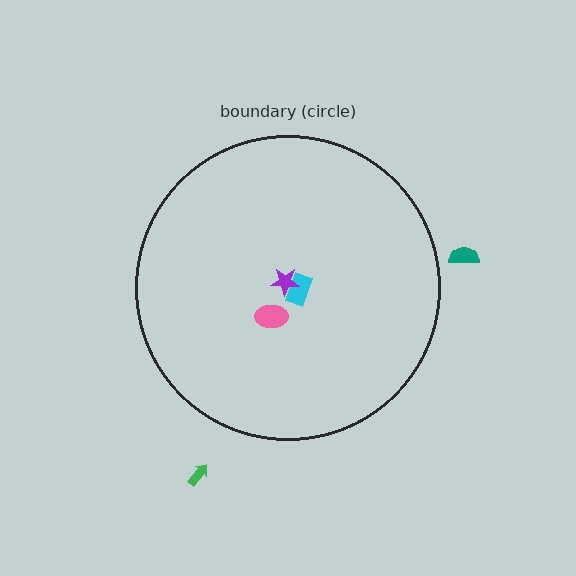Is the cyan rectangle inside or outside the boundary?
Inside.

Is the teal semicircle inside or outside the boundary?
Outside.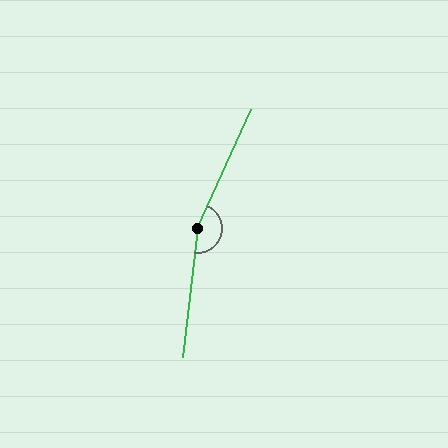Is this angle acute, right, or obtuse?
It is obtuse.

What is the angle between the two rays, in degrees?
Approximately 162 degrees.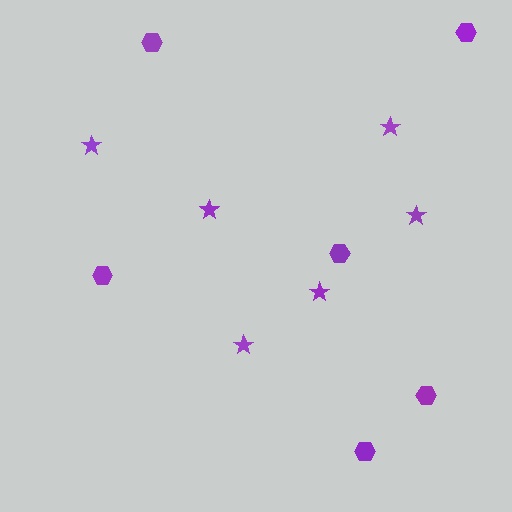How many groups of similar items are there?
There are 2 groups: one group of stars (6) and one group of hexagons (6).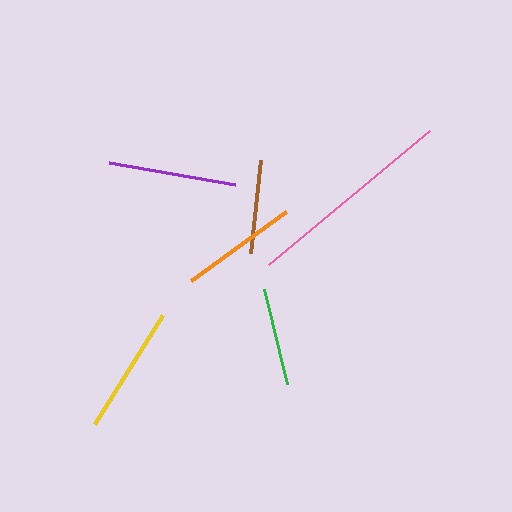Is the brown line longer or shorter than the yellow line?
The yellow line is longer than the brown line.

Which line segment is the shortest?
The brown line is the shortest at approximately 94 pixels.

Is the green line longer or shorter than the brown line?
The green line is longer than the brown line.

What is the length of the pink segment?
The pink segment is approximately 210 pixels long.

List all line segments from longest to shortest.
From longest to shortest: pink, yellow, purple, orange, green, brown.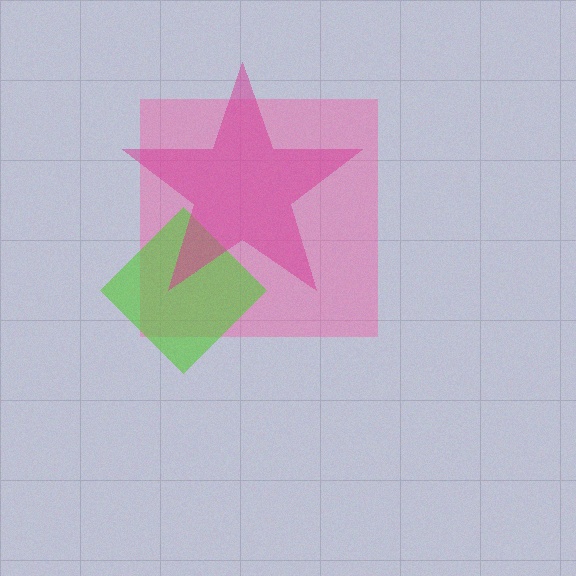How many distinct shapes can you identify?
There are 3 distinct shapes: a pink square, a lime diamond, a magenta star.